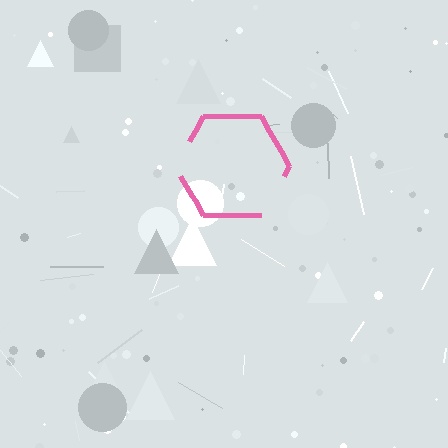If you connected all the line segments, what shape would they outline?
They would outline a hexagon.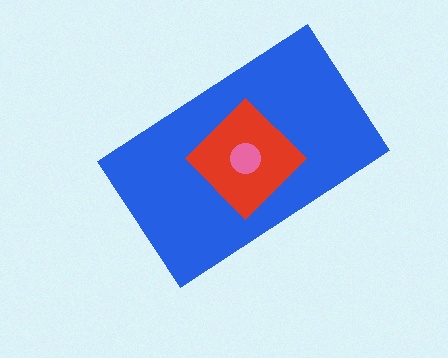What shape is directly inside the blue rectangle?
The red diamond.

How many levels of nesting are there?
3.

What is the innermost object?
The pink circle.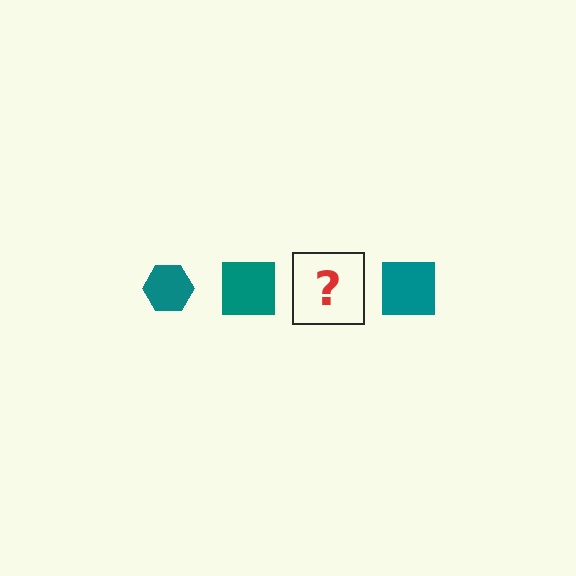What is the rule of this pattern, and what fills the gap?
The rule is that the pattern cycles through hexagon, square shapes in teal. The gap should be filled with a teal hexagon.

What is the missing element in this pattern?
The missing element is a teal hexagon.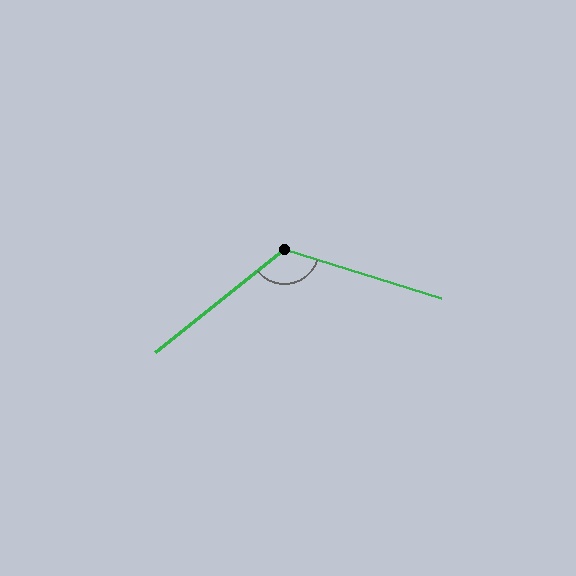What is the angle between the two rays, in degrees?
Approximately 124 degrees.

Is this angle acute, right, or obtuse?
It is obtuse.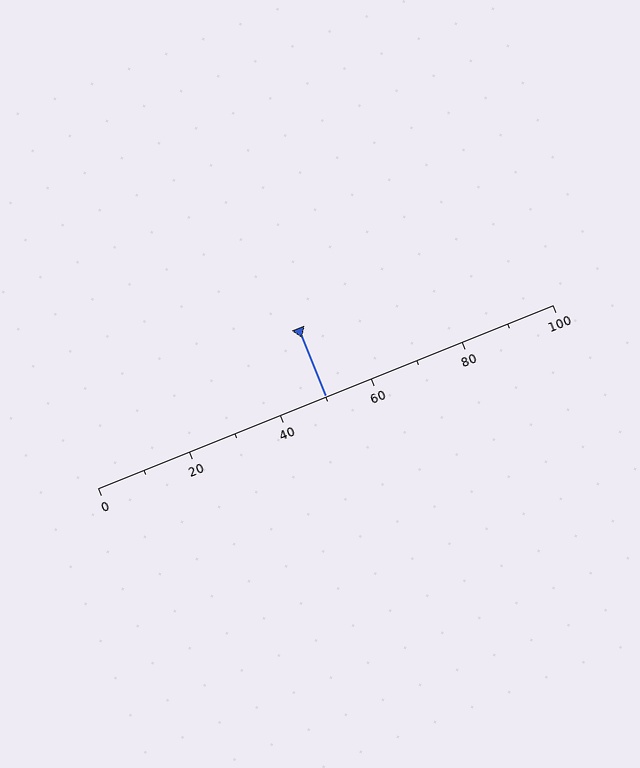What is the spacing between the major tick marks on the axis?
The major ticks are spaced 20 apart.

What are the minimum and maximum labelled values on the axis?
The axis runs from 0 to 100.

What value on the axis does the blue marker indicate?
The marker indicates approximately 50.